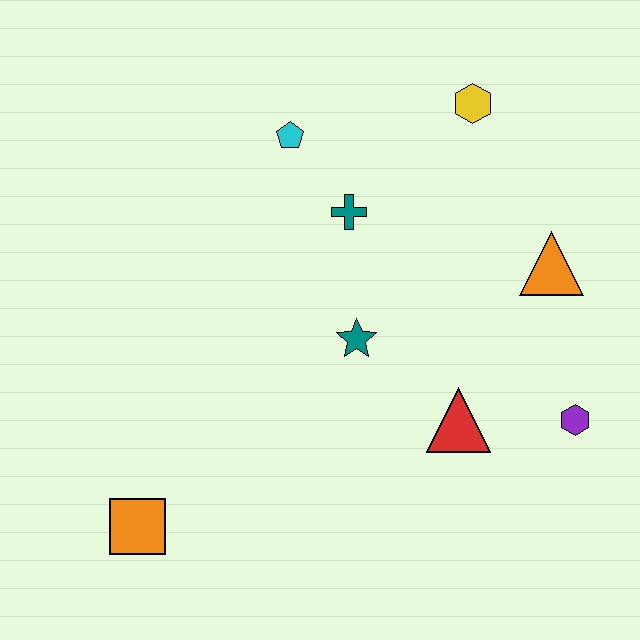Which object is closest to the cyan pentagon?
The teal cross is closest to the cyan pentagon.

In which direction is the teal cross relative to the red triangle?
The teal cross is above the red triangle.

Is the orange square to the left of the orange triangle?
Yes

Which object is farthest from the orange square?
The yellow hexagon is farthest from the orange square.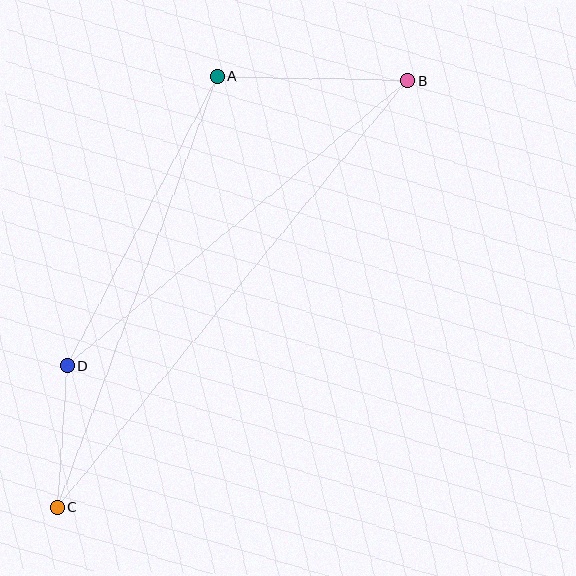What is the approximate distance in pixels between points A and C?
The distance between A and C is approximately 460 pixels.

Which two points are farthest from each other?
Points B and C are farthest from each other.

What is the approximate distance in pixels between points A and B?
The distance between A and B is approximately 191 pixels.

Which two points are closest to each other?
Points C and D are closest to each other.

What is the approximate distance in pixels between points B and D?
The distance between B and D is approximately 444 pixels.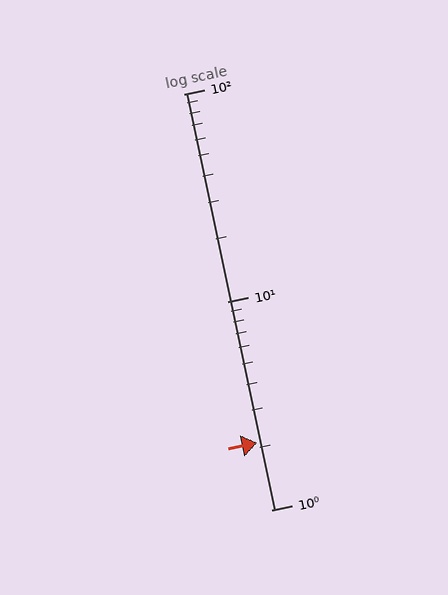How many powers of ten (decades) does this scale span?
The scale spans 2 decades, from 1 to 100.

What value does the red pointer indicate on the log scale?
The pointer indicates approximately 2.1.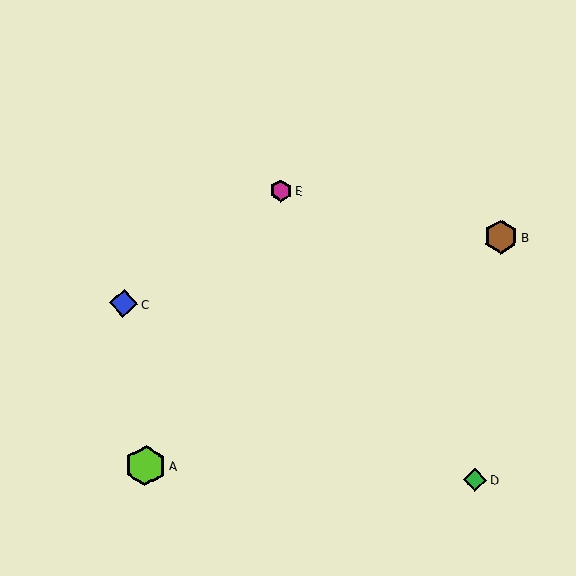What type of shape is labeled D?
Shape D is a green diamond.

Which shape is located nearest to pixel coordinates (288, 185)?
The magenta hexagon (labeled E) at (281, 191) is nearest to that location.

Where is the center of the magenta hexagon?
The center of the magenta hexagon is at (281, 191).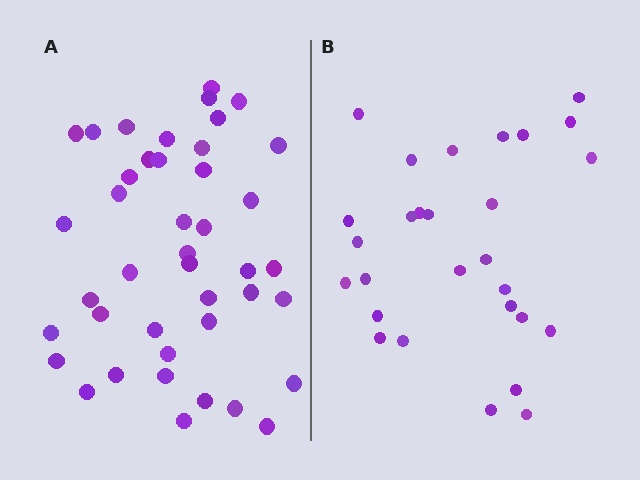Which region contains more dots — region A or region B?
Region A (the left region) has more dots.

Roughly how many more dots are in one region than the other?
Region A has approximately 15 more dots than region B.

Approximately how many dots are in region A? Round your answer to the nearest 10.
About 40 dots. (The exact count is 42, which rounds to 40.)